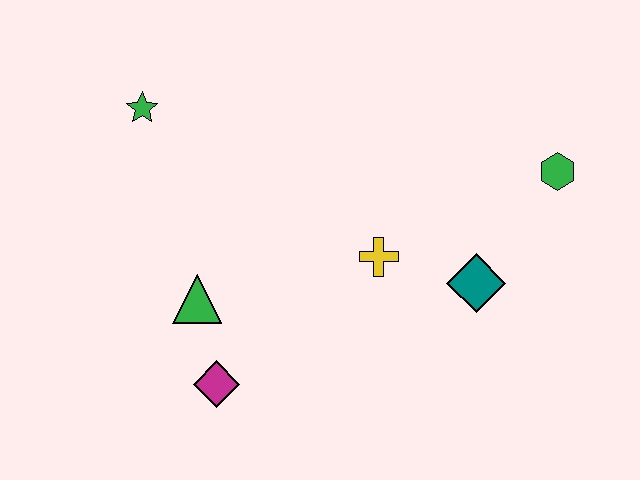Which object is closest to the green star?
The green triangle is closest to the green star.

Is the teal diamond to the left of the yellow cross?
No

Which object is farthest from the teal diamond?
The green star is farthest from the teal diamond.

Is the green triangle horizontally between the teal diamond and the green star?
Yes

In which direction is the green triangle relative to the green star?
The green triangle is below the green star.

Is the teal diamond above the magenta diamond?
Yes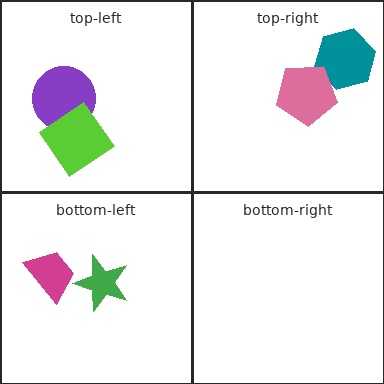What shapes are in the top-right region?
The teal hexagon, the pink pentagon.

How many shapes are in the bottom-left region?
2.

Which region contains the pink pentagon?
The top-right region.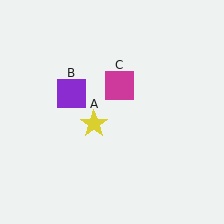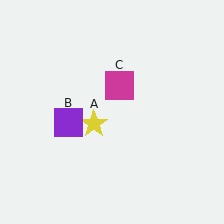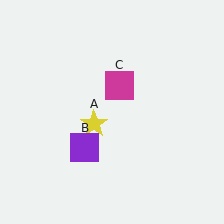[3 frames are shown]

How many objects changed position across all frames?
1 object changed position: purple square (object B).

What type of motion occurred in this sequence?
The purple square (object B) rotated counterclockwise around the center of the scene.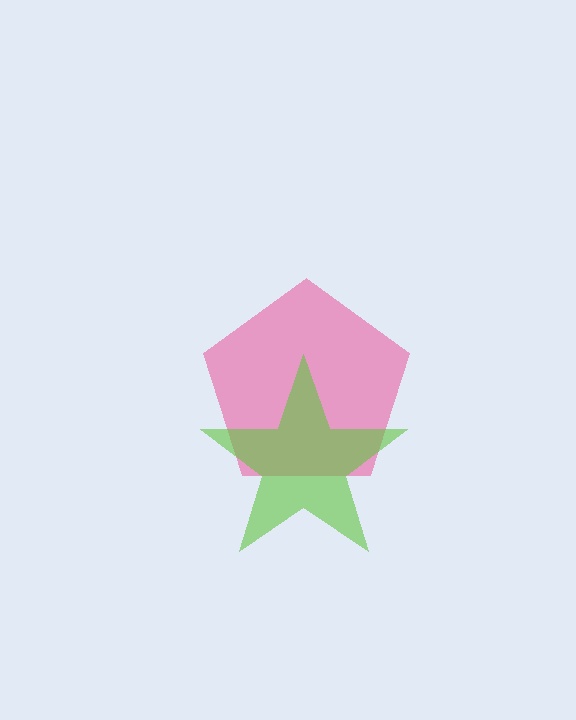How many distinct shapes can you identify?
There are 2 distinct shapes: a pink pentagon, a lime star.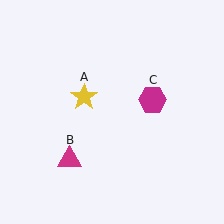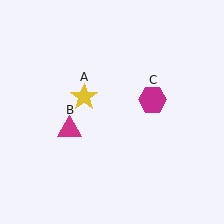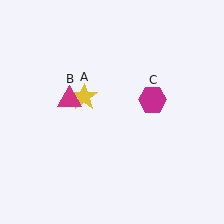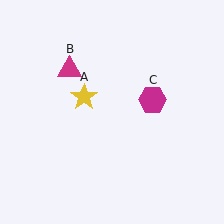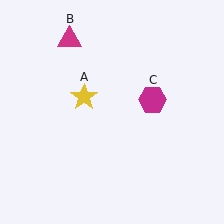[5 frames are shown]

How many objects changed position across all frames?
1 object changed position: magenta triangle (object B).